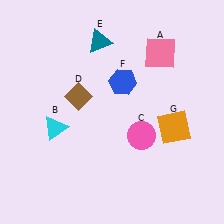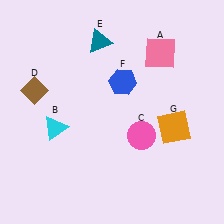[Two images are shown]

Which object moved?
The brown diamond (D) moved left.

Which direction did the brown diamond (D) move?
The brown diamond (D) moved left.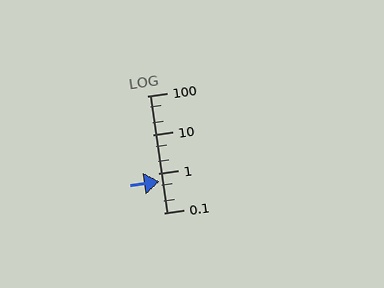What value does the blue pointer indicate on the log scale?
The pointer indicates approximately 0.63.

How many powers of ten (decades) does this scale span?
The scale spans 3 decades, from 0.1 to 100.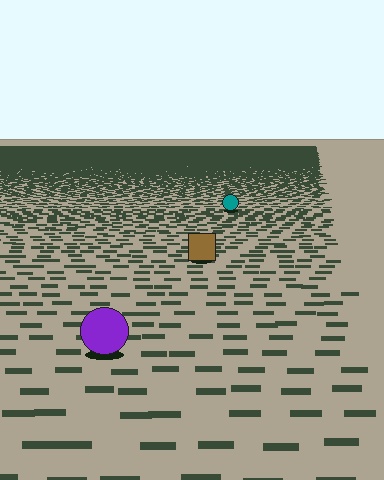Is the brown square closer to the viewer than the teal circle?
Yes. The brown square is closer — you can tell from the texture gradient: the ground texture is coarser near it.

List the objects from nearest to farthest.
From nearest to farthest: the purple circle, the brown square, the teal circle.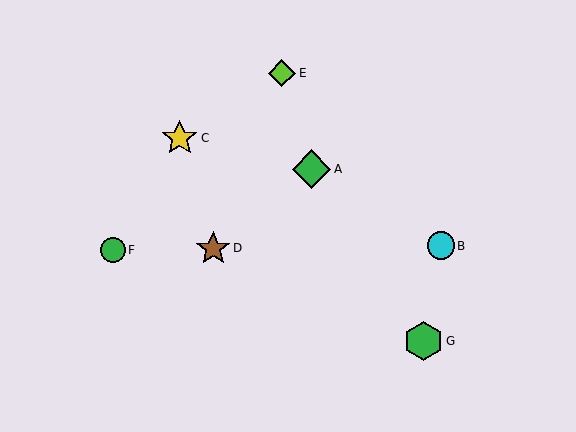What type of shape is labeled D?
Shape D is a brown star.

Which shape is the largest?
The green hexagon (labeled G) is the largest.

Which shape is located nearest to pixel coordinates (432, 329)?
The green hexagon (labeled G) at (423, 341) is nearest to that location.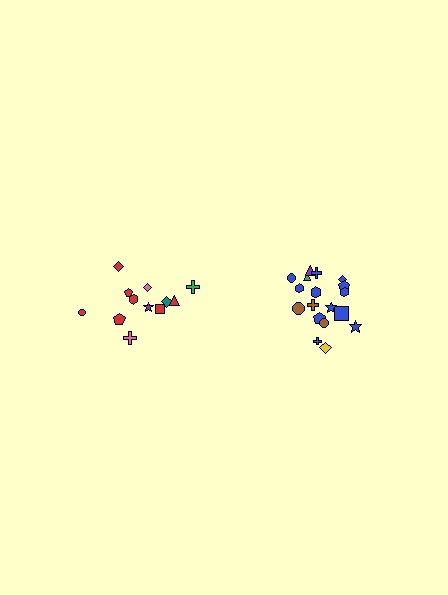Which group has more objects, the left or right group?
The right group.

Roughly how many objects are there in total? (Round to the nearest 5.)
Roughly 30 objects in total.